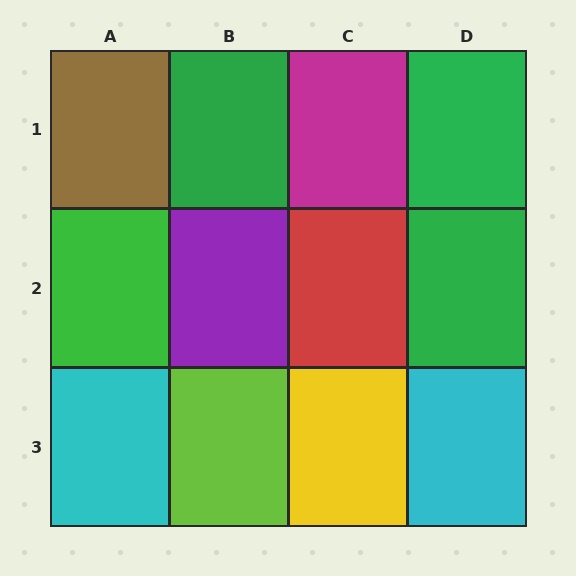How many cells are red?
1 cell is red.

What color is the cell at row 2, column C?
Red.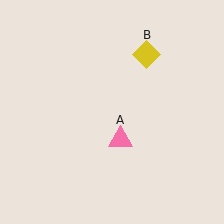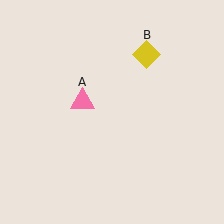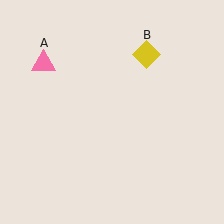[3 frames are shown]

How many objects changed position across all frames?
1 object changed position: pink triangle (object A).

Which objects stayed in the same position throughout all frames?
Yellow diamond (object B) remained stationary.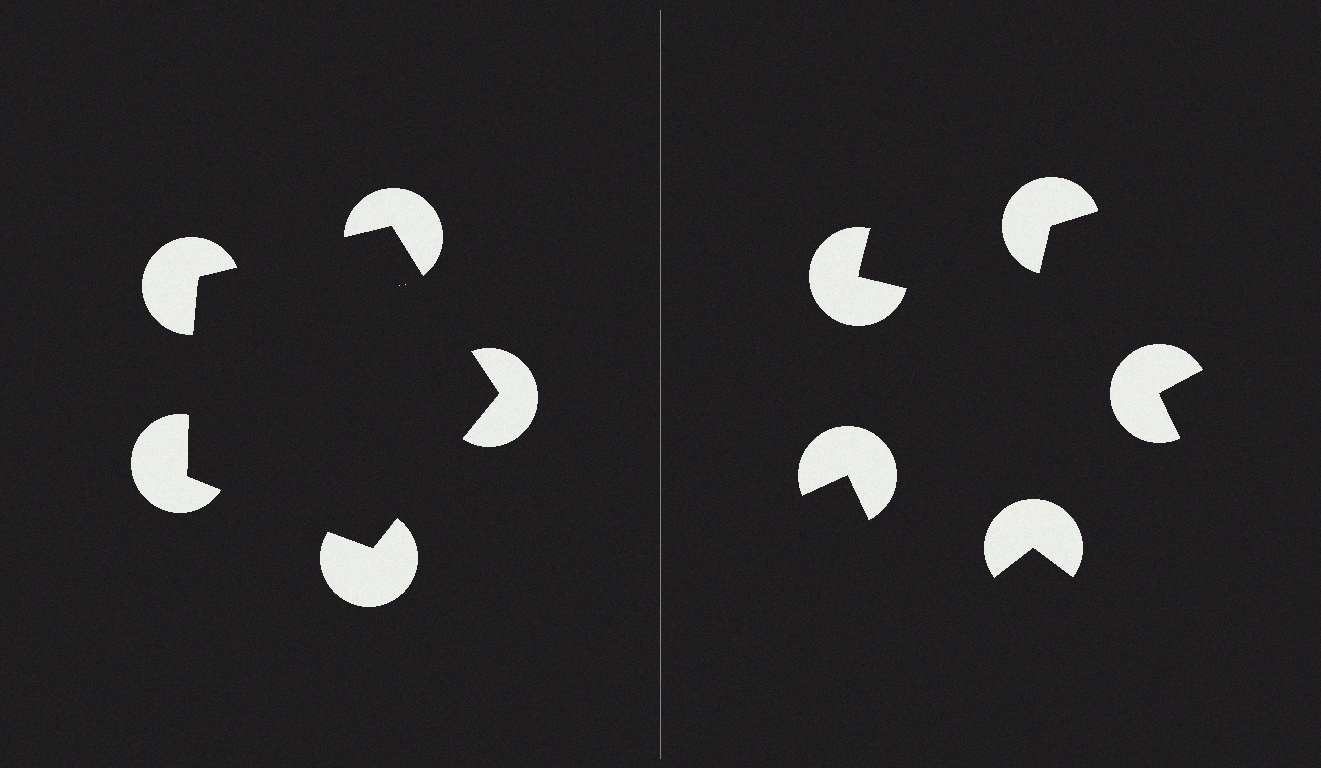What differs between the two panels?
The pac-man discs are positioned identically on both sides; only the wedge orientations differ. On the left they align to a pentagon; on the right they are misaligned.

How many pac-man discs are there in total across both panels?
10 — 5 on each side.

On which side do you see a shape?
An illusory pentagon appears on the left side. On the right side the wedge cuts are rotated, so no coherent shape forms.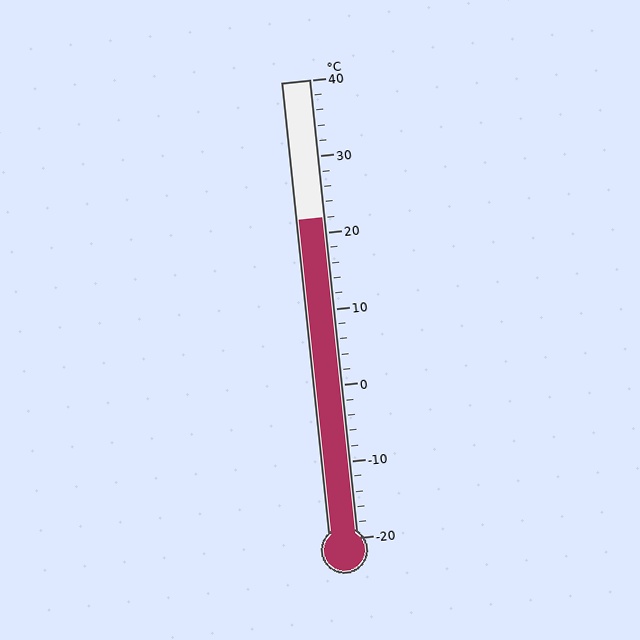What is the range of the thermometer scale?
The thermometer scale ranges from -20°C to 40°C.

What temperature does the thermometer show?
The thermometer shows approximately 22°C.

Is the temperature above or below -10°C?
The temperature is above -10°C.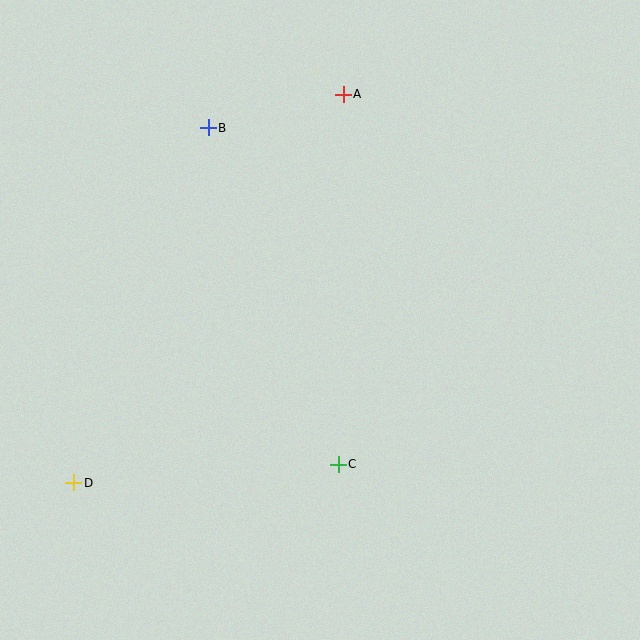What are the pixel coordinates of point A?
Point A is at (343, 94).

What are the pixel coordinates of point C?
Point C is at (338, 464).